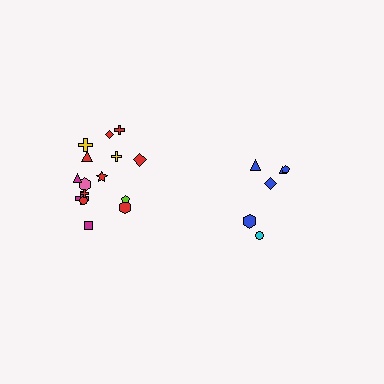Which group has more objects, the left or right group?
The left group.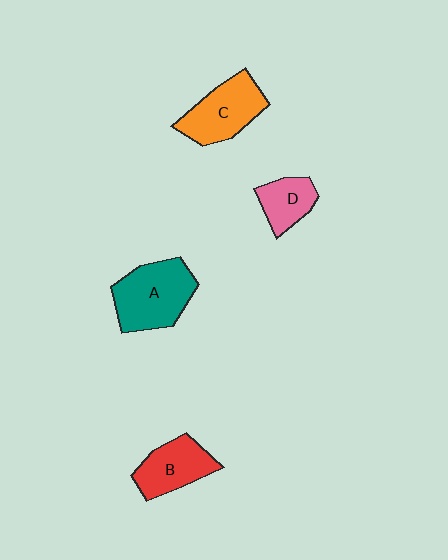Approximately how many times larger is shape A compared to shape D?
Approximately 1.9 times.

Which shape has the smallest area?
Shape D (pink).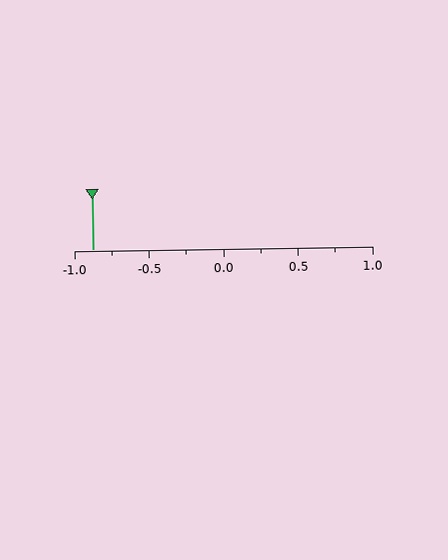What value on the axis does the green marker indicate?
The marker indicates approximately -0.88.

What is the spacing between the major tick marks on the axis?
The major ticks are spaced 0.5 apart.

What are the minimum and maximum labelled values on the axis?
The axis runs from -1.0 to 1.0.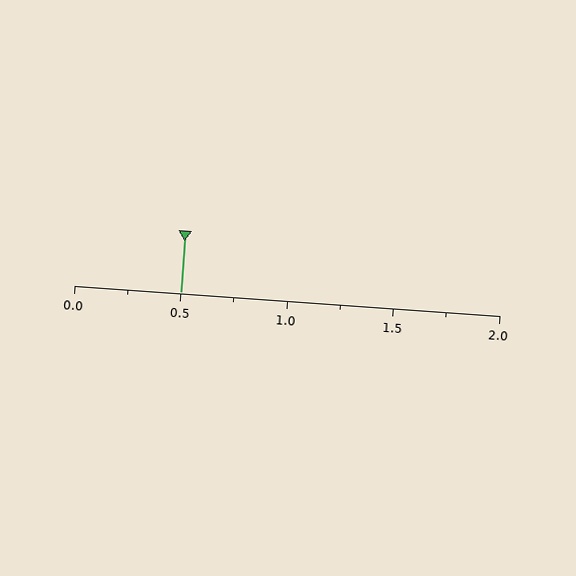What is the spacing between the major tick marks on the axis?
The major ticks are spaced 0.5 apart.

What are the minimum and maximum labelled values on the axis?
The axis runs from 0.0 to 2.0.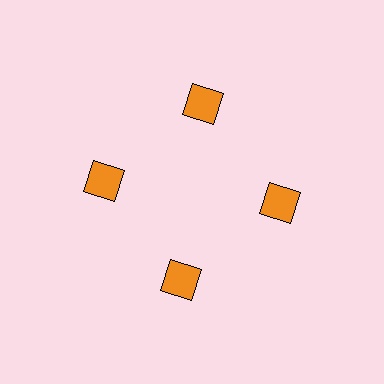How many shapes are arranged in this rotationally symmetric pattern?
There are 4 shapes, arranged in 4 groups of 1.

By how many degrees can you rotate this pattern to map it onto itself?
The pattern maps onto itself every 90 degrees of rotation.